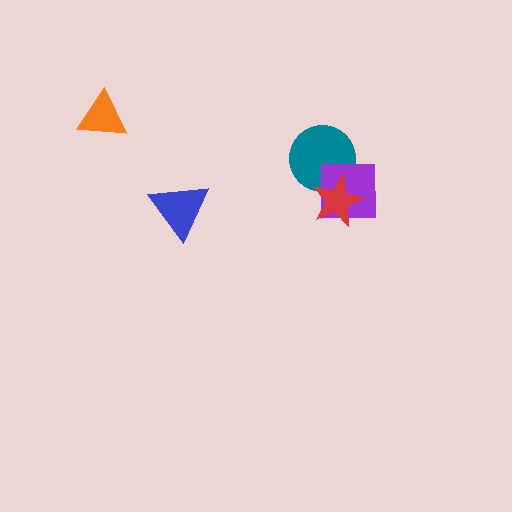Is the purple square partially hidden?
Yes, it is partially covered by another shape.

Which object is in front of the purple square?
The red star is in front of the purple square.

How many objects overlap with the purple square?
2 objects overlap with the purple square.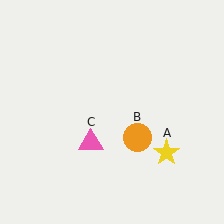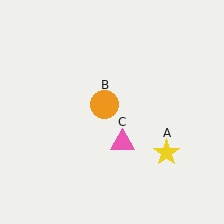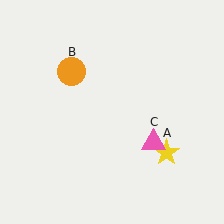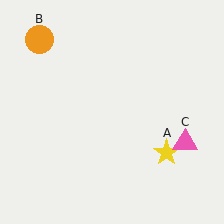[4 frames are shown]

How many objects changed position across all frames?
2 objects changed position: orange circle (object B), pink triangle (object C).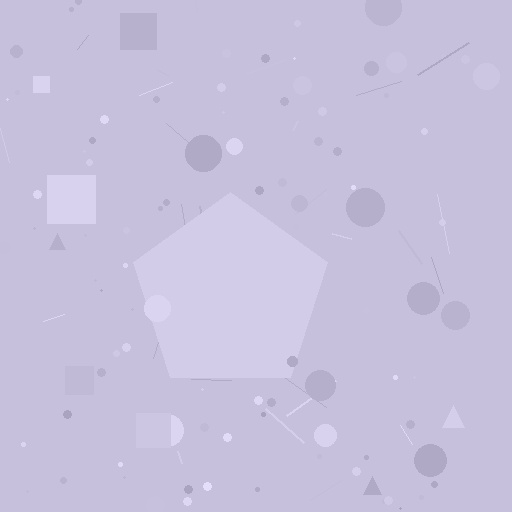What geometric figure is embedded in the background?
A pentagon is embedded in the background.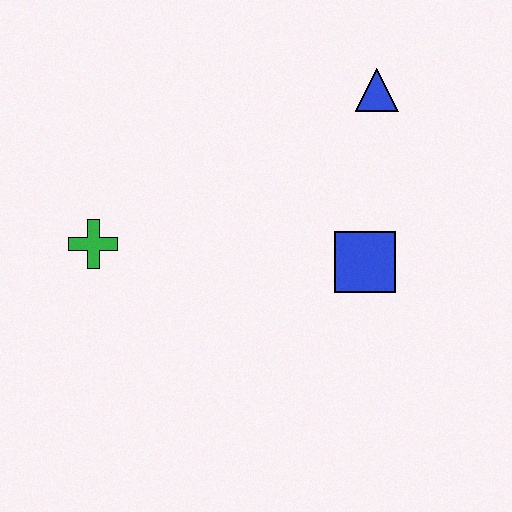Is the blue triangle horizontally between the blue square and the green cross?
No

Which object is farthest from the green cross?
The blue triangle is farthest from the green cross.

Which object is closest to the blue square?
The blue triangle is closest to the blue square.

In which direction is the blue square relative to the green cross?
The blue square is to the right of the green cross.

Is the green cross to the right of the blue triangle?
No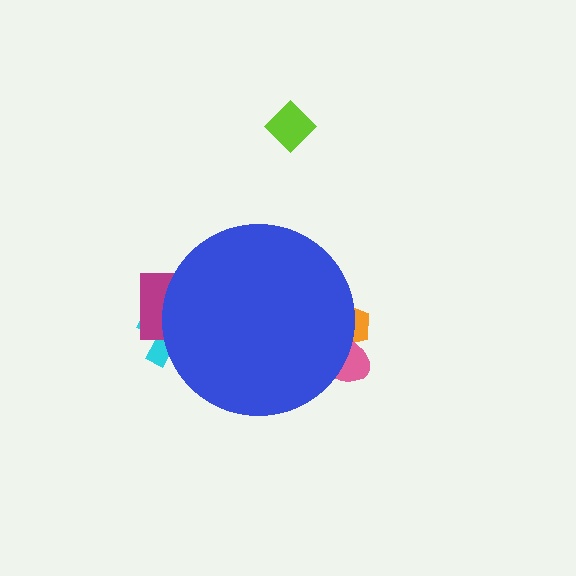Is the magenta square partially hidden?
Yes, the magenta square is partially hidden behind the blue circle.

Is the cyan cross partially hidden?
Yes, the cyan cross is partially hidden behind the blue circle.